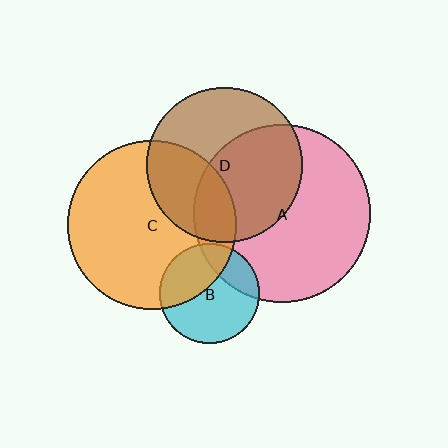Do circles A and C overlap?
Yes.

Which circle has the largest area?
Circle A (pink).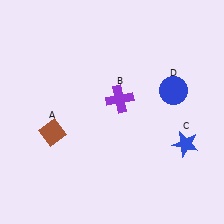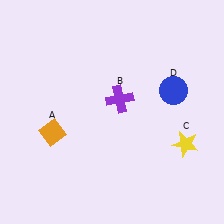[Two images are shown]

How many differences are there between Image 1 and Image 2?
There are 2 differences between the two images.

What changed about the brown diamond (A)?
In Image 1, A is brown. In Image 2, it changed to orange.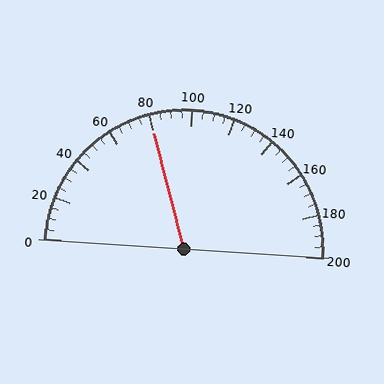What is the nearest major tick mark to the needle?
The nearest major tick mark is 80.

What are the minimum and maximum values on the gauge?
The gauge ranges from 0 to 200.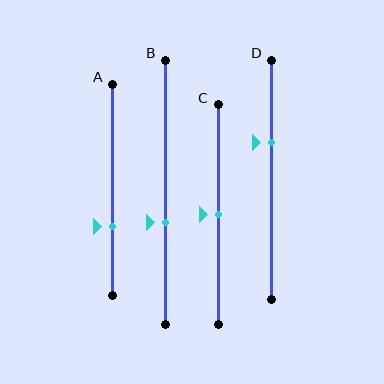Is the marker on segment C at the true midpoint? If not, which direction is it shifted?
Yes, the marker on segment C is at the true midpoint.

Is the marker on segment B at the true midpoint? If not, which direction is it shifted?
No, the marker on segment B is shifted downward by about 12% of the segment length.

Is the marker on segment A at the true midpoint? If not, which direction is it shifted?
No, the marker on segment A is shifted downward by about 18% of the segment length.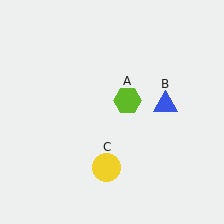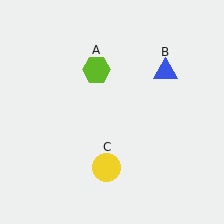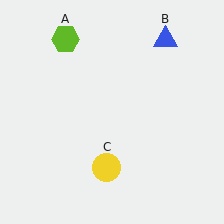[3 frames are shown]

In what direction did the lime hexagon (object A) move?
The lime hexagon (object A) moved up and to the left.